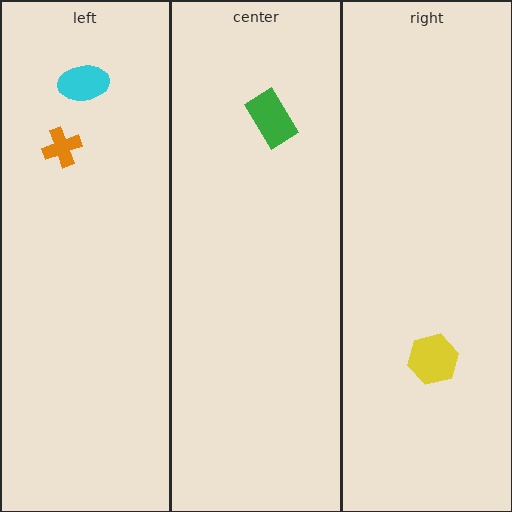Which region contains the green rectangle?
The center region.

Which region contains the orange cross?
The left region.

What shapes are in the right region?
The yellow hexagon.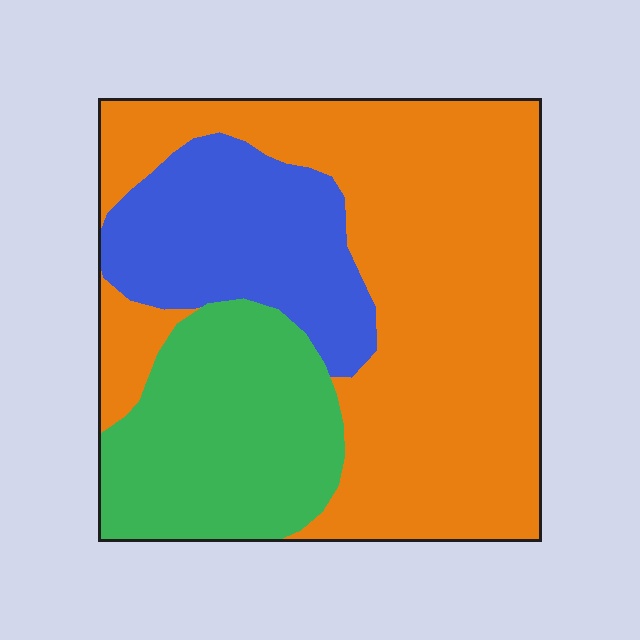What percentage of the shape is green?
Green covers about 25% of the shape.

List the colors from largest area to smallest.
From largest to smallest: orange, green, blue.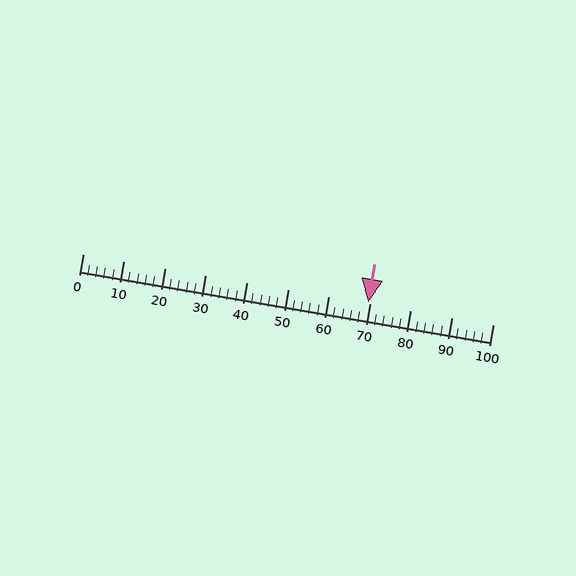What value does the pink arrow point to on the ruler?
The pink arrow points to approximately 70.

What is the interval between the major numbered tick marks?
The major tick marks are spaced 10 units apart.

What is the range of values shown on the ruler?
The ruler shows values from 0 to 100.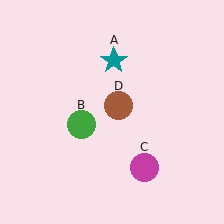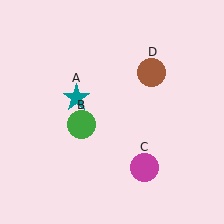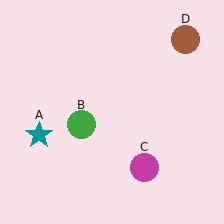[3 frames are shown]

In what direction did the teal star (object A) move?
The teal star (object A) moved down and to the left.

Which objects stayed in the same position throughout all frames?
Green circle (object B) and magenta circle (object C) remained stationary.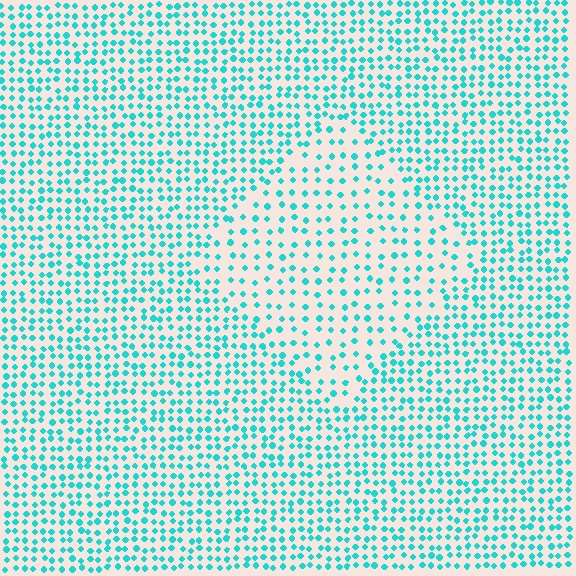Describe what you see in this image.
The image contains small cyan elements arranged at two different densities. A diamond-shaped region is visible where the elements are less densely packed than the surrounding area.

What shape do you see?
I see a diamond.